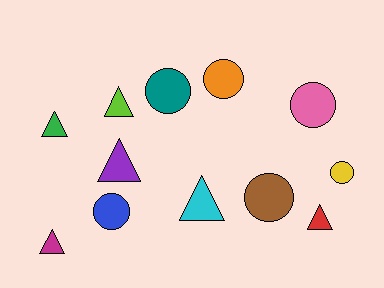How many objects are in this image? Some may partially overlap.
There are 12 objects.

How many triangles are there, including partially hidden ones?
There are 6 triangles.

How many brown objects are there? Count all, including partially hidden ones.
There is 1 brown object.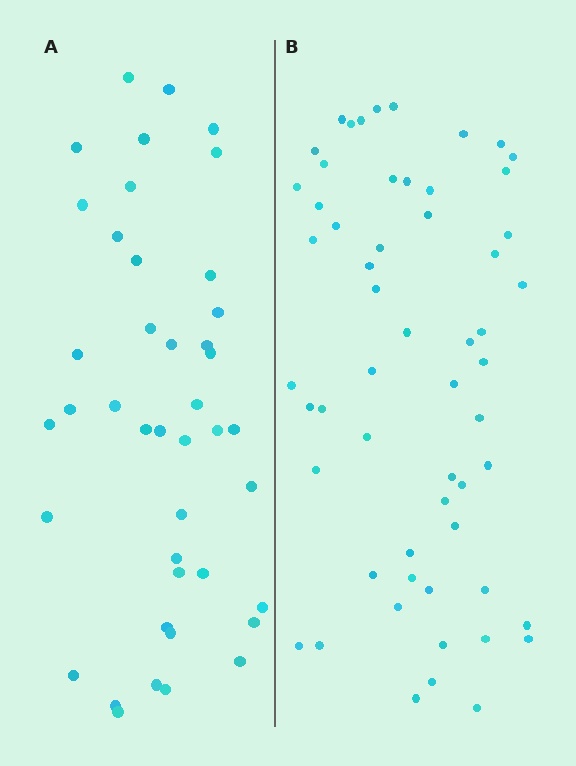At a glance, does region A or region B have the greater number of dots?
Region B (the right region) has more dots.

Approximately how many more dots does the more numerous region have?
Region B has approximately 15 more dots than region A.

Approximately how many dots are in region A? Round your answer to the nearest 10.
About 40 dots. (The exact count is 42, which rounds to 40.)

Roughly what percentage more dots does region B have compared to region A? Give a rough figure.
About 35% more.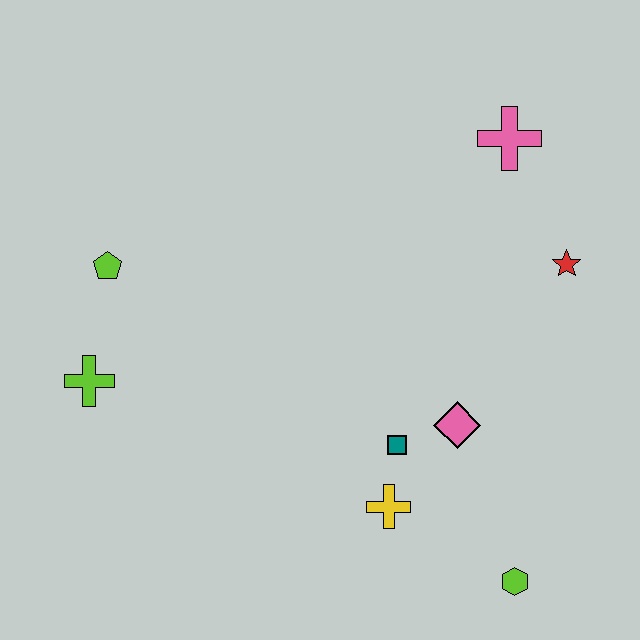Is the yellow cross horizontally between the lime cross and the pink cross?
Yes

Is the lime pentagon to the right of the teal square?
No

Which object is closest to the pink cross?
The red star is closest to the pink cross.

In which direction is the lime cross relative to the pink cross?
The lime cross is to the left of the pink cross.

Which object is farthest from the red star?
The lime cross is farthest from the red star.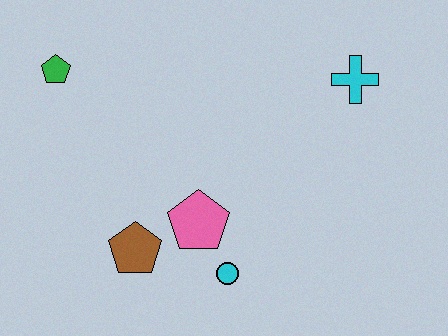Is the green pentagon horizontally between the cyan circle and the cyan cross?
No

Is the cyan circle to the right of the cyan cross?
No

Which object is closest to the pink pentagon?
The cyan circle is closest to the pink pentagon.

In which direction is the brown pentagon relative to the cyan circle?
The brown pentagon is to the left of the cyan circle.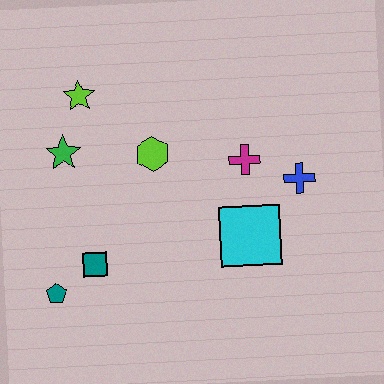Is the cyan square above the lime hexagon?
No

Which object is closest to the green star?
The lime star is closest to the green star.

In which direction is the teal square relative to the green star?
The teal square is below the green star.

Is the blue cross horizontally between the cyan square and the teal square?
No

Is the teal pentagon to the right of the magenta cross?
No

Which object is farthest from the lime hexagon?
The teal pentagon is farthest from the lime hexagon.